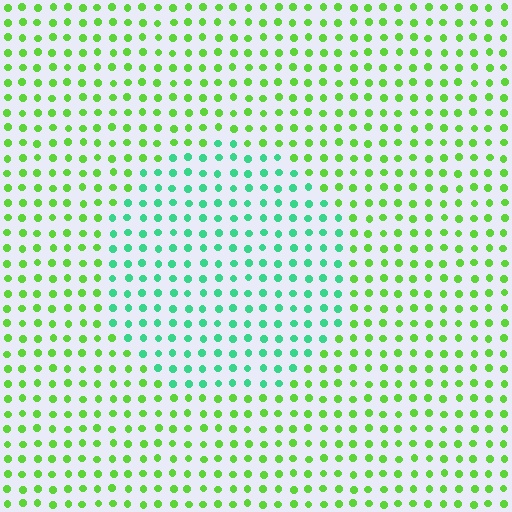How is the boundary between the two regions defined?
The boundary is defined purely by a slight shift in hue (about 46 degrees). Spacing, size, and orientation are identical on both sides.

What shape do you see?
I see a circle.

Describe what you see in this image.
The image is filled with small lime elements in a uniform arrangement. A circle-shaped region is visible where the elements are tinted to a slightly different hue, forming a subtle color boundary.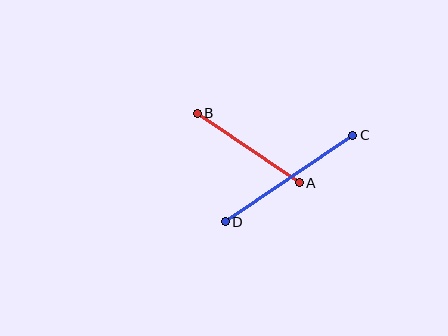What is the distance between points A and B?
The distance is approximately 123 pixels.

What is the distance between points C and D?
The distance is approximately 154 pixels.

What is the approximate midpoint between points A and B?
The midpoint is at approximately (248, 148) pixels.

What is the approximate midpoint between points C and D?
The midpoint is at approximately (289, 179) pixels.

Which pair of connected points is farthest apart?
Points C and D are farthest apart.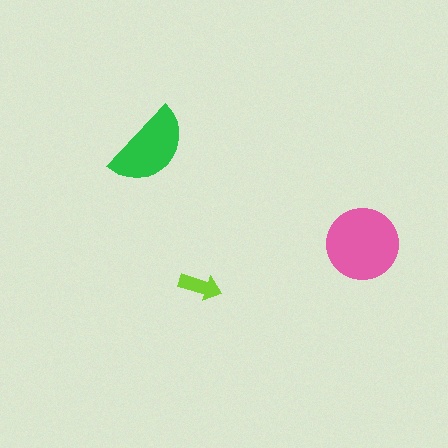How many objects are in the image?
There are 3 objects in the image.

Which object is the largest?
The pink circle.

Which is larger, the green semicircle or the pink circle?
The pink circle.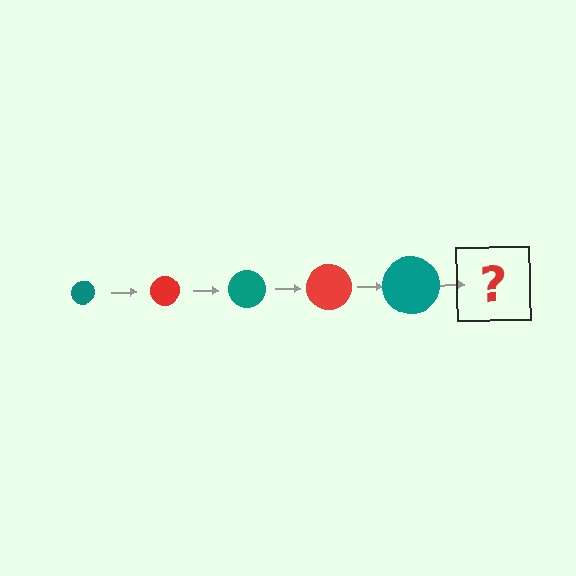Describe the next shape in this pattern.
It should be a red circle, larger than the previous one.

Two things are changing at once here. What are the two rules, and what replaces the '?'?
The two rules are that the circle grows larger each step and the color cycles through teal and red. The '?' should be a red circle, larger than the previous one.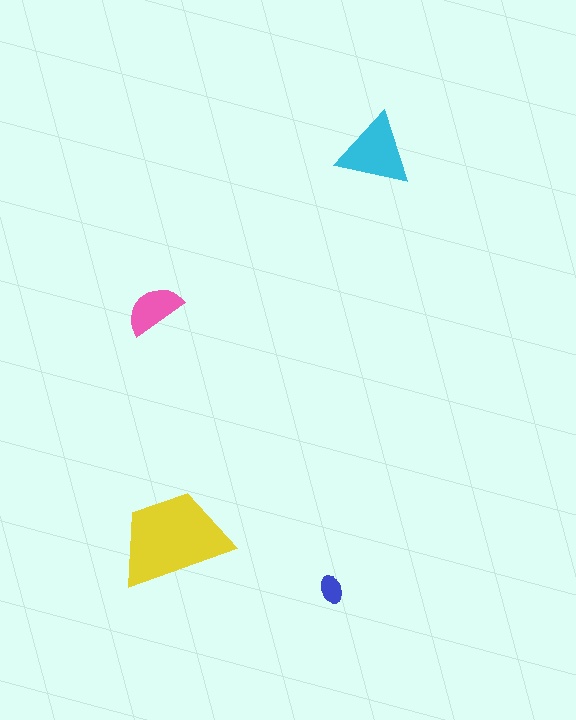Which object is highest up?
The cyan triangle is topmost.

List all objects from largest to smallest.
The yellow trapezoid, the cyan triangle, the pink semicircle, the blue ellipse.